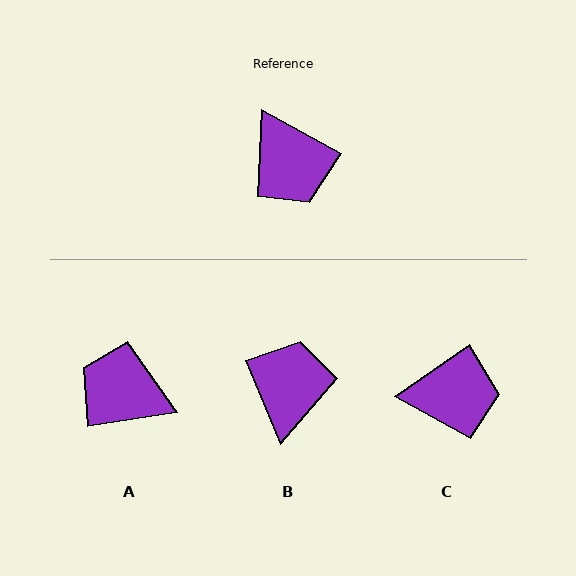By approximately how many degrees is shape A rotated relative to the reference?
Approximately 143 degrees clockwise.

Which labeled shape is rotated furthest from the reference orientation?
A, about 143 degrees away.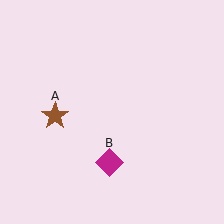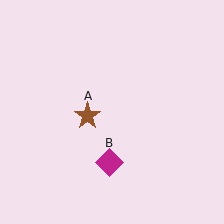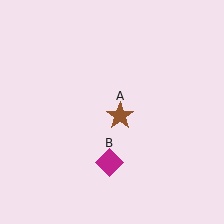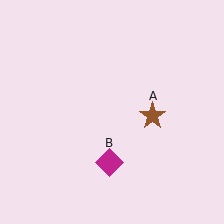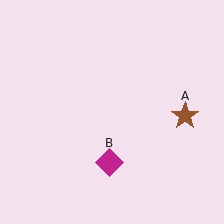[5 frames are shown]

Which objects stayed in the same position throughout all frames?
Magenta diamond (object B) remained stationary.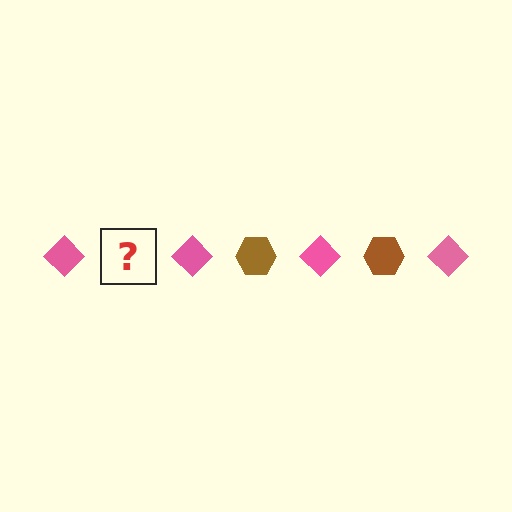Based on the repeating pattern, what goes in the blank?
The blank should be a brown hexagon.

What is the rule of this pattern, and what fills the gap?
The rule is that the pattern alternates between pink diamond and brown hexagon. The gap should be filled with a brown hexagon.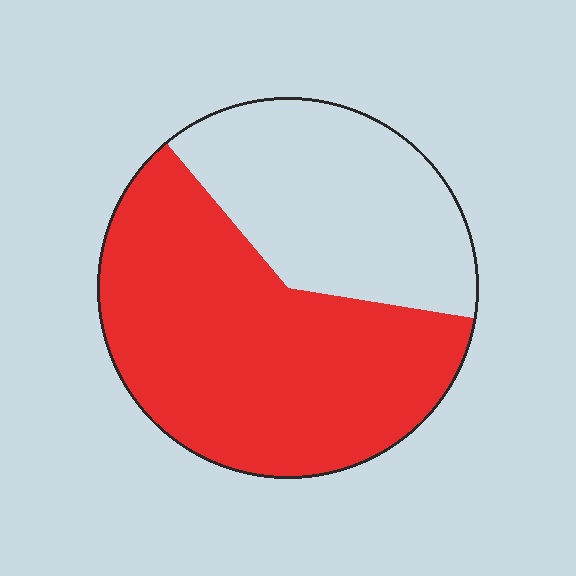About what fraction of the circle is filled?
About five eighths (5/8).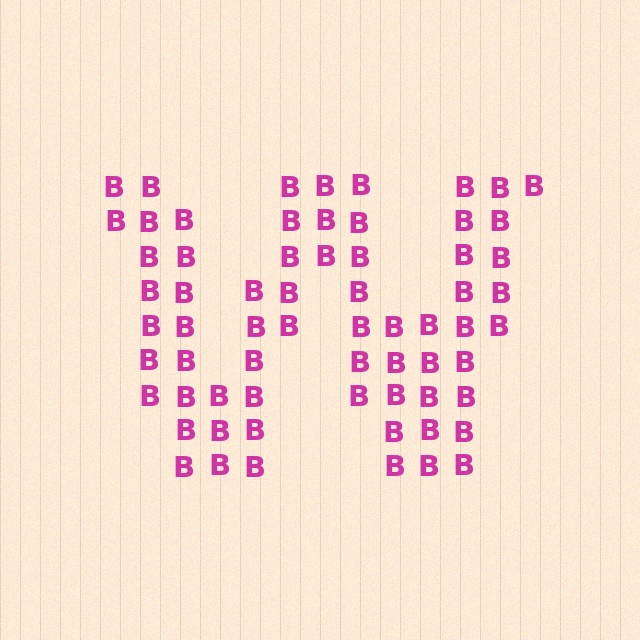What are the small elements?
The small elements are letter B's.